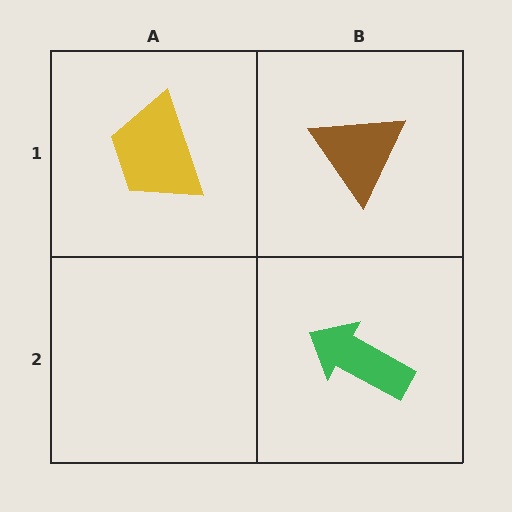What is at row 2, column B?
A green arrow.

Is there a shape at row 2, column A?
No, that cell is empty.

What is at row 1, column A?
A yellow trapezoid.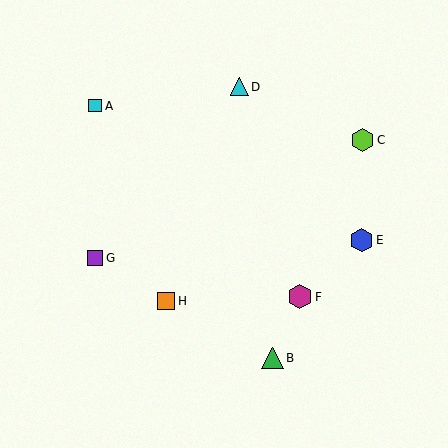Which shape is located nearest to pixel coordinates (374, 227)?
The blue hexagon (labeled E) at (361, 240) is nearest to that location.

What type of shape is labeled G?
Shape G is a purple square.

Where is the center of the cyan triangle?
The center of the cyan triangle is at (239, 87).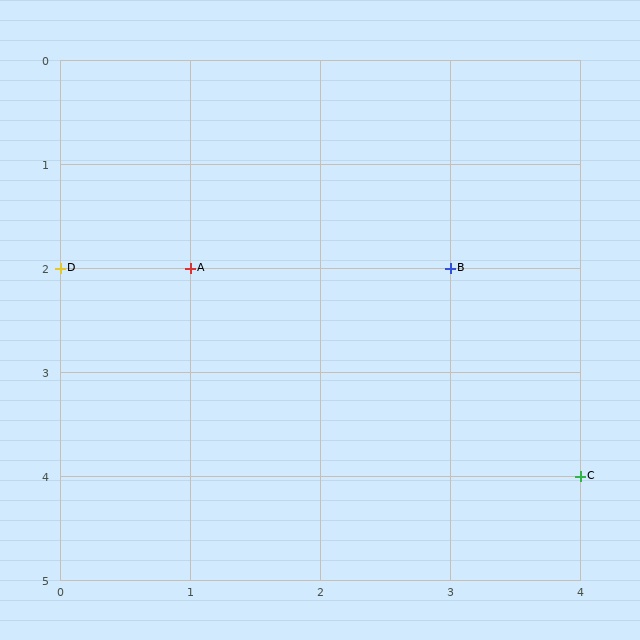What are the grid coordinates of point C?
Point C is at grid coordinates (4, 4).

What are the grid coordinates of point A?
Point A is at grid coordinates (1, 2).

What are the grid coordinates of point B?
Point B is at grid coordinates (3, 2).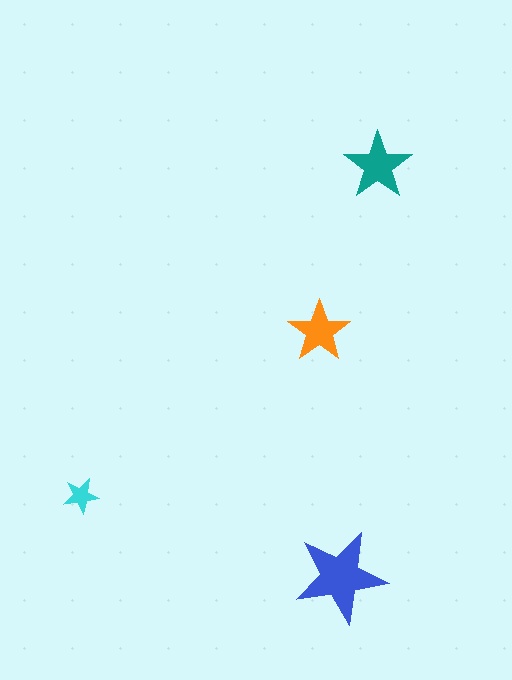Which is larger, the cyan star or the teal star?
The teal one.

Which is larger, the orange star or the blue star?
The blue one.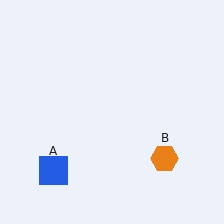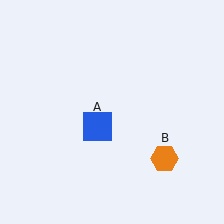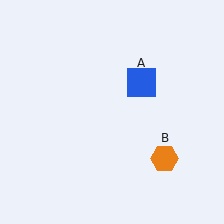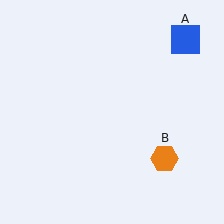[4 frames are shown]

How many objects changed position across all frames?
1 object changed position: blue square (object A).